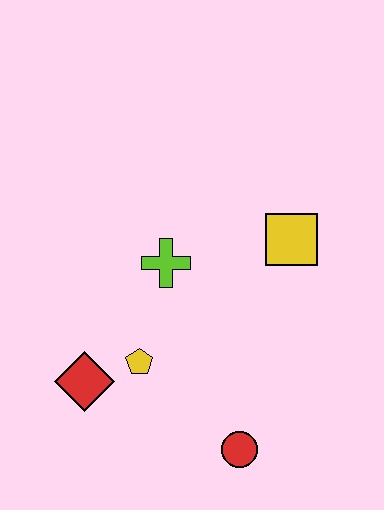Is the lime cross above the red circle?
Yes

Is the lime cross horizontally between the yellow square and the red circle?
No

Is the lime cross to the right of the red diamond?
Yes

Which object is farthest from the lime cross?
The red circle is farthest from the lime cross.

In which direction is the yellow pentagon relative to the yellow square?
The yellow pentagon is to the left of the yellow square.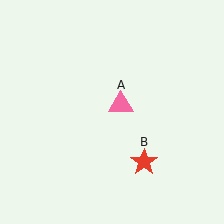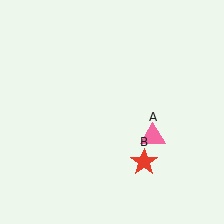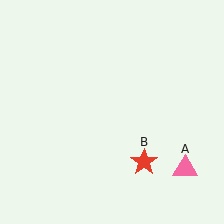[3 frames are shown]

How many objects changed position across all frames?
1 object changed position: pink triangle (object A).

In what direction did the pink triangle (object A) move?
The pink triangle (object A) moved down and to the right.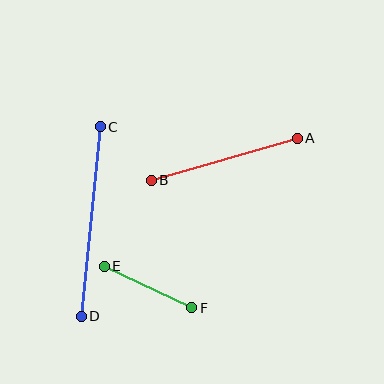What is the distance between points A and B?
The distance is approximately 152 pixels.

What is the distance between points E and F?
The distance is approximately 97 pixels.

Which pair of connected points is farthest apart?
Points C and D are farthest apart.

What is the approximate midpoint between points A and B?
The midpoint is at approximately (224, 159) pixels.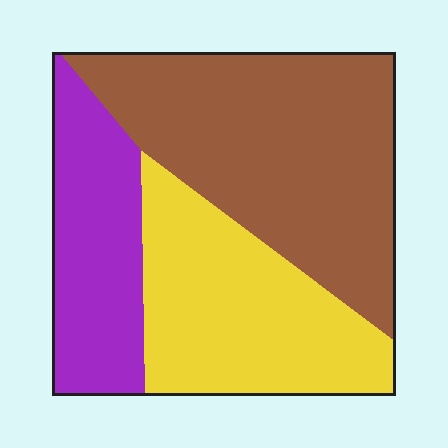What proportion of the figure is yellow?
Yellow takes up about one third (1/3) of the figure.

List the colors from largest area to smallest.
From largest to smallest: brown, yellow, purple.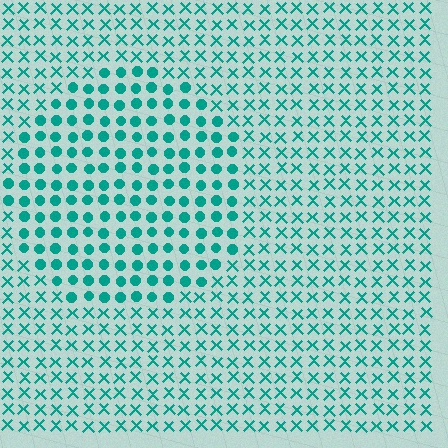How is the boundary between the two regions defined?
The boundary is defined by a change in element shape: circles inside vs. X marks outside. All elements share the same color and spacing.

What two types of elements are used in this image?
The image uses circles inside the circle region and X marks outside it.